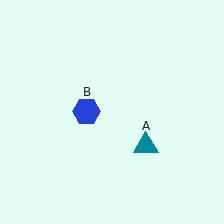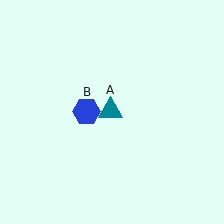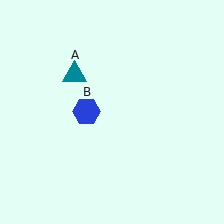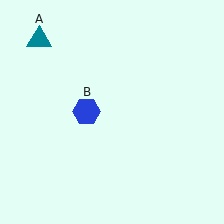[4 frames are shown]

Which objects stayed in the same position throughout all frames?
Blue hexagon (object B) remained stationary.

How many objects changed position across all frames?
1 object changed position: teal triangle (object A).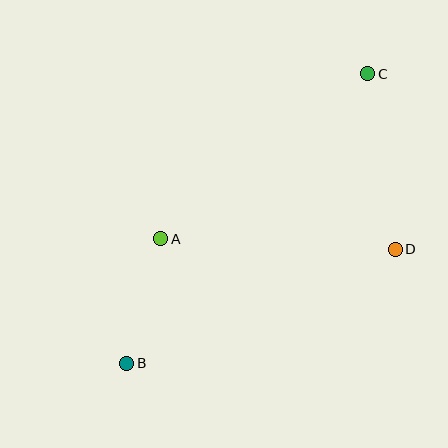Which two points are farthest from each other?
Points B and C are farthest from each other.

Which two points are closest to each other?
Points A and B are closest to each other.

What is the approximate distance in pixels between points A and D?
The distance between A and D is approximately 235 pixels.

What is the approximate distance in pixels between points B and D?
The distance between B and D is approximately 292 pixels.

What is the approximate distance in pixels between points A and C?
The distance between A and C is approximately 265 pixels.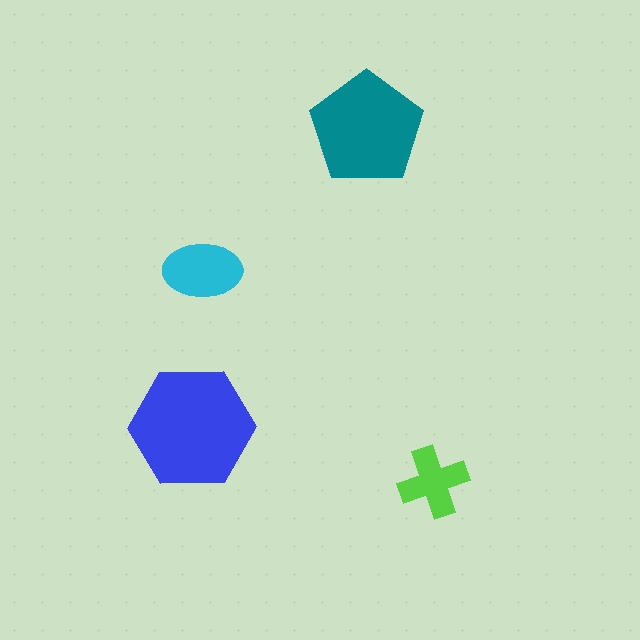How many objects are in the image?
There are 4 objects in the image.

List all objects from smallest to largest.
The lime cross, the cyan ellipse, the teal pentagon, the blue hexagon.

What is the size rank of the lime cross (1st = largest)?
4th.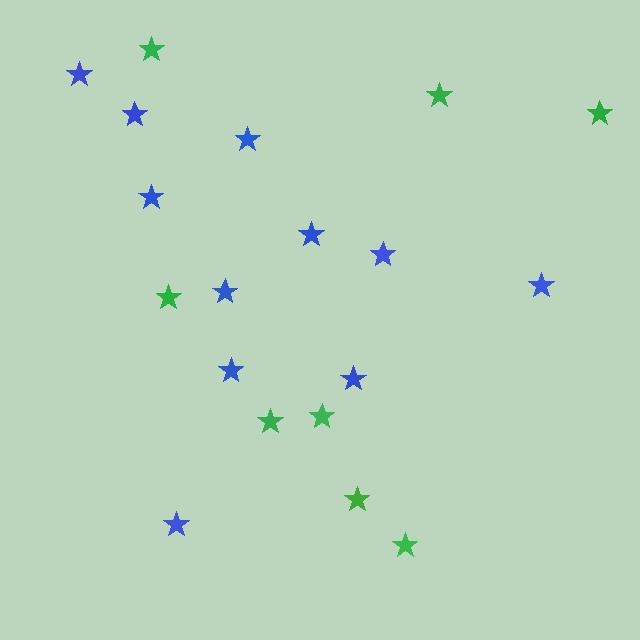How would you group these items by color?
There are 2 groups: one group of green stars (8) and one group of blue stars (11).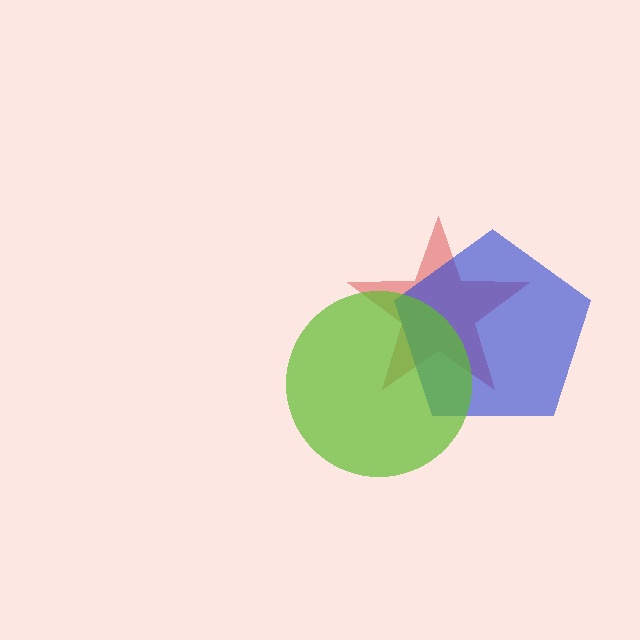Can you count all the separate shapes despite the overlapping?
Yes, there are 3 separate shapes.